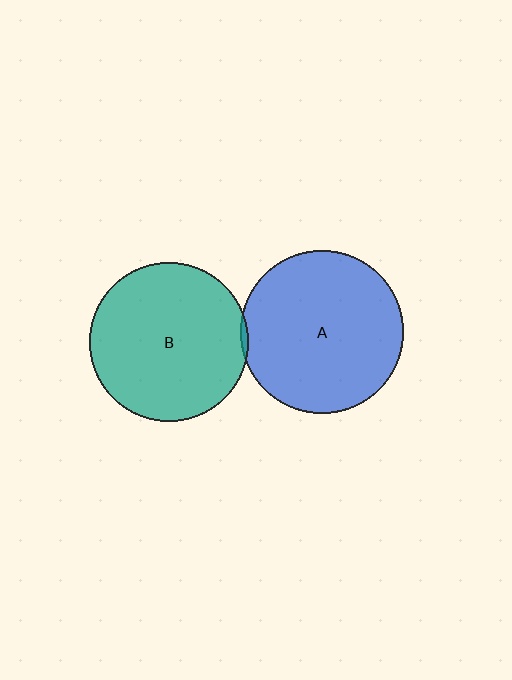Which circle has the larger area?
Circle A (blue).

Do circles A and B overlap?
Yes.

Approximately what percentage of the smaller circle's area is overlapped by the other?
Approximately 5%.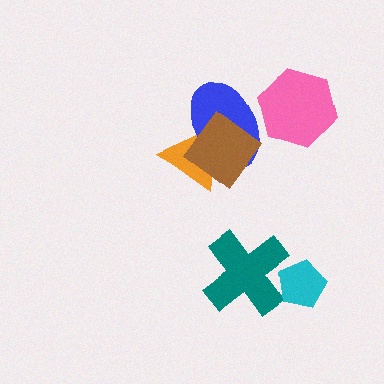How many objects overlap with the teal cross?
1 object overlaps with the teal cross.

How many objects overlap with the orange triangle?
2 objects overlap with the orange triangle.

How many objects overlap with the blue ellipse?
3 objects overlap with the blue ellipse.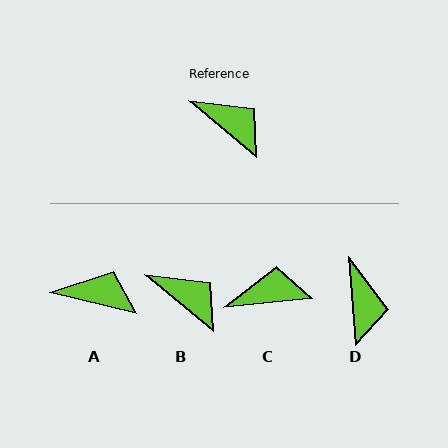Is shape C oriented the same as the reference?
No, it is off by about 45 degrees.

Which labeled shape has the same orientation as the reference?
B.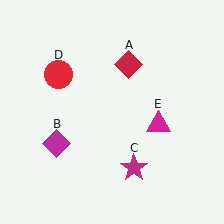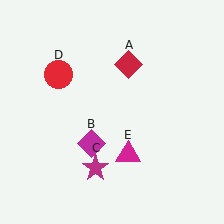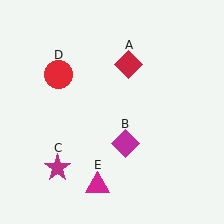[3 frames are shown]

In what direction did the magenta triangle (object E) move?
The magenta triangle (object E) moved down and to the left.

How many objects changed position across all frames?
3 objects changed position: magenta diamond (object B), magenta star (object C), magenta triangle (object E).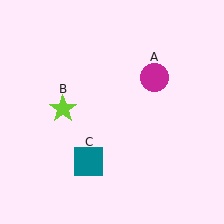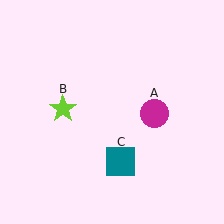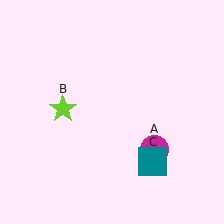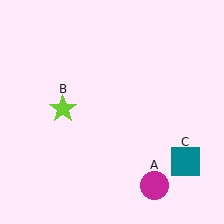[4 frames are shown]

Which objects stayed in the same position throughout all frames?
Lime star (object B) remained stationary.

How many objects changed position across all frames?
2 objects changed position: magenta circle (object A), teal square (object C).